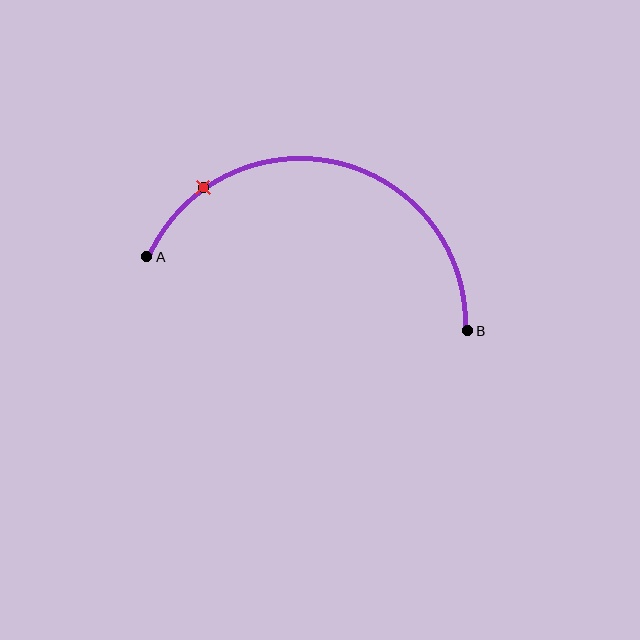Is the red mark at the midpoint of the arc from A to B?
No. The red mark lies on the arc but is closer to endpoint A. The arc midpoint would be at the point on the curve equidistant along the arc from both A and B.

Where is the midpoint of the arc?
The arc midpoint is the point on the curve farthest from the straight line joining A and B. It sits above that line.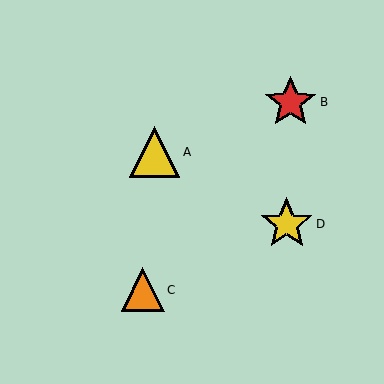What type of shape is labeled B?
Shape B is a red star.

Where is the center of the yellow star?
The center of the yellow star is at (287, 224).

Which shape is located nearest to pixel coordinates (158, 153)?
The yellow triangle (labeled A) at (154, 152) is nearest to that location.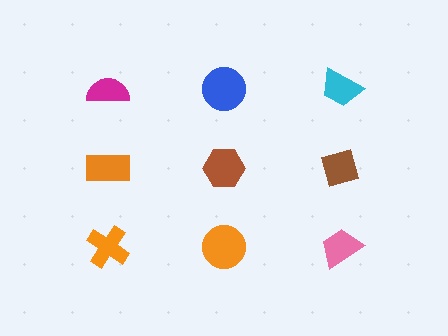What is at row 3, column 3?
A pink trapezoid.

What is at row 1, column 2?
A blue circle.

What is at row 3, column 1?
An orange cross.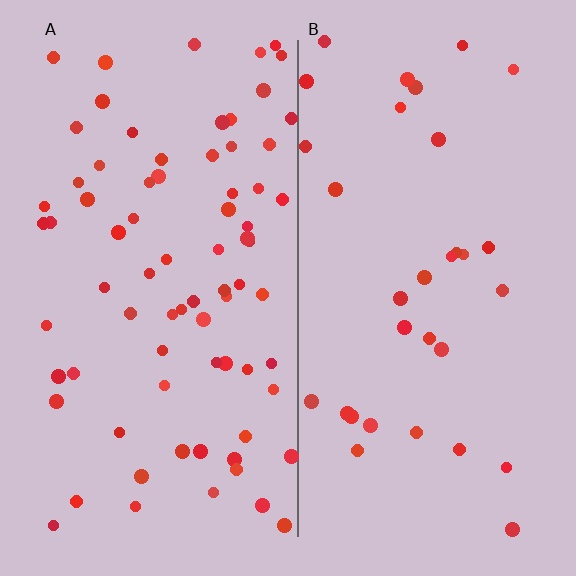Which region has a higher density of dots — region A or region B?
A (the left).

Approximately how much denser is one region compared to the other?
Approximately 2.3× — region A over region B.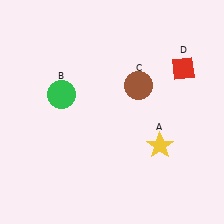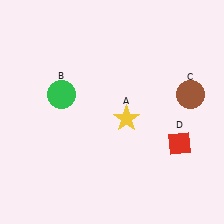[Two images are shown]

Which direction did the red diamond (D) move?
The red diamond (D) moved down.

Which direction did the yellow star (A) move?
The yellow star (A) moved left.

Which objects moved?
The objects that moved are: the yellow star (A), the brown circle (C), the red diamond (D).